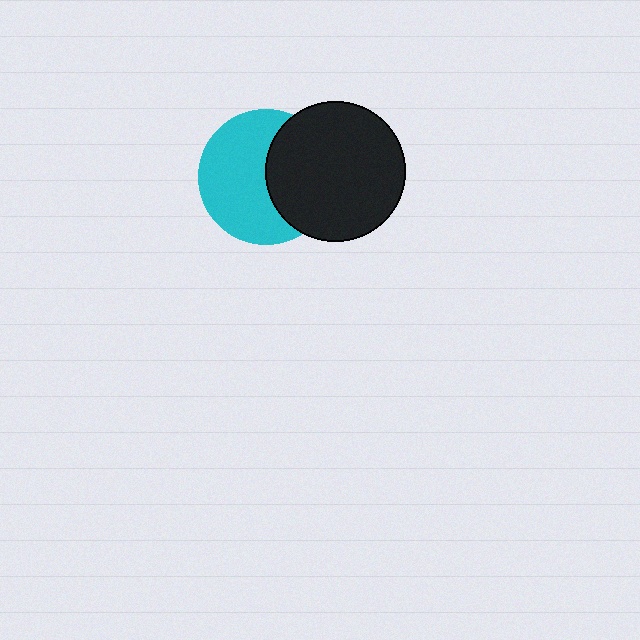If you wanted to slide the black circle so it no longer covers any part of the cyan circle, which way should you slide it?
Slide it right — that is the most direct way to separate the two shapes.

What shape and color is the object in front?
The object in front is a black circle.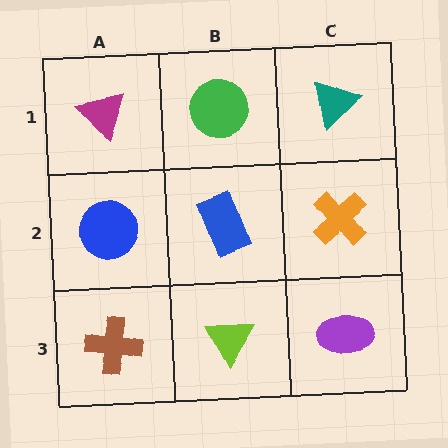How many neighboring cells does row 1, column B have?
3.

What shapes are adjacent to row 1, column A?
A blue circle (row 2, column A), a green circle (row 1, column B).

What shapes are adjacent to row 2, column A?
A magenta triangle (row 1, column A), a brown cross (row 3, column A), a blue rectangle (row 2, column B).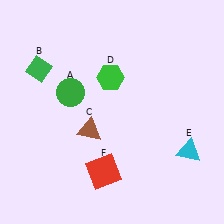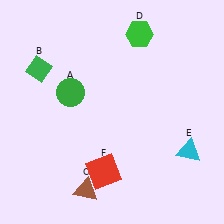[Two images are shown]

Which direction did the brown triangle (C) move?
The brown triangle (C) moved down.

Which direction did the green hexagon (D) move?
The green hexagon (D) moved up.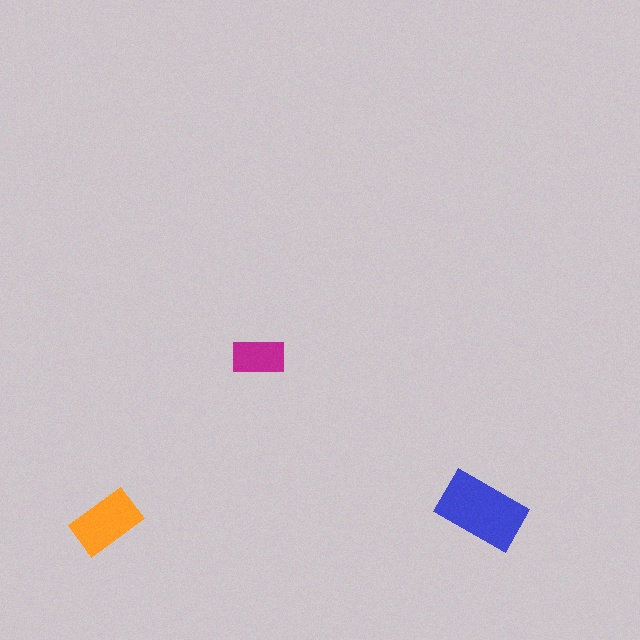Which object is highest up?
The magenta rectangle is topmost.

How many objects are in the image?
There are 3 objects in the image.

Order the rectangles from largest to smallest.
the blue one, the orange one, the magenta one.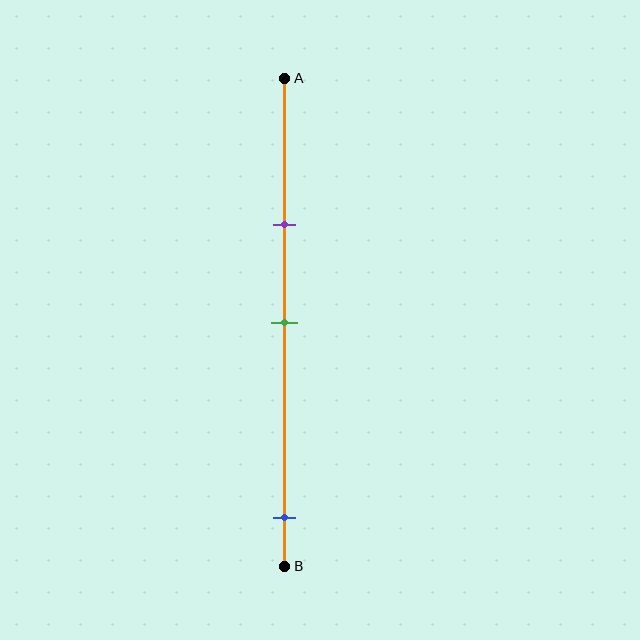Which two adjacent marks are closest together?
The purple and green marks are the closest adjacent pair.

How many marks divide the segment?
There are 3 marks dividing the segment.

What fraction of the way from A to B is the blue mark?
The blue mark is approximately 90% (0.9) of the way from A to B.